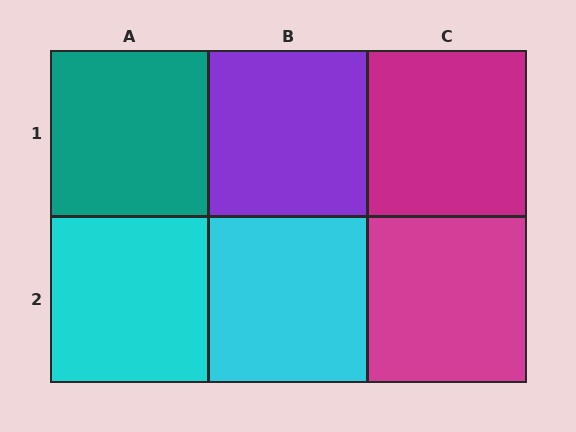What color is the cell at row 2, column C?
Magenta.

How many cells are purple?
1 cell is purple.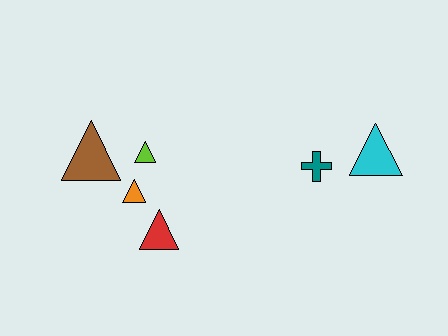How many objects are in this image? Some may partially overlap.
There are 6 objects.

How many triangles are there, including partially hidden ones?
There are 5 triangles.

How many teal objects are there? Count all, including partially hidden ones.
There is 1 teal object.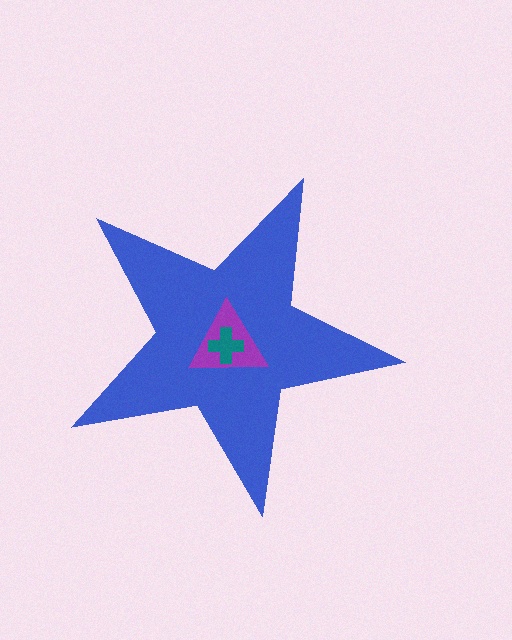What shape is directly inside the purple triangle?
The teal cross.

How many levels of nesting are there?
3.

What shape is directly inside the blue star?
The purple triangle.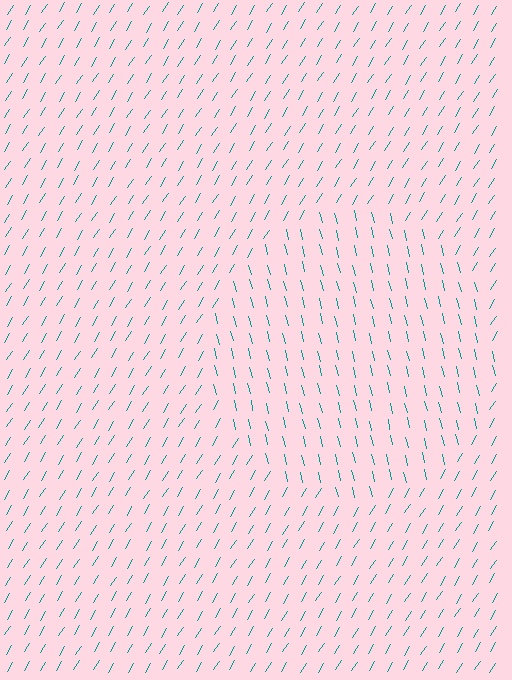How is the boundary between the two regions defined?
The boundary is defined purely by a change in line orientation (approximately 45 degrees difference). All lines are the same color and thickness.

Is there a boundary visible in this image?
Yes, there is a texture boundary formed by a change in line orientation.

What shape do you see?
I see a circle.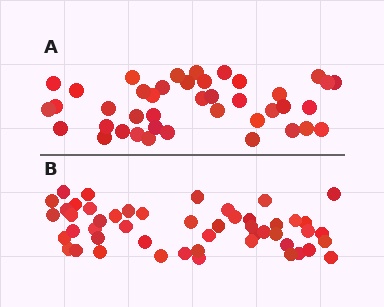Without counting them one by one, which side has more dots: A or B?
Region B (the bottom region) has more dots.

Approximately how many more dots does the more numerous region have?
Region B has roughly 8 or so more dots than region A.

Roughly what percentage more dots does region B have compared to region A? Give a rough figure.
About 20% more.